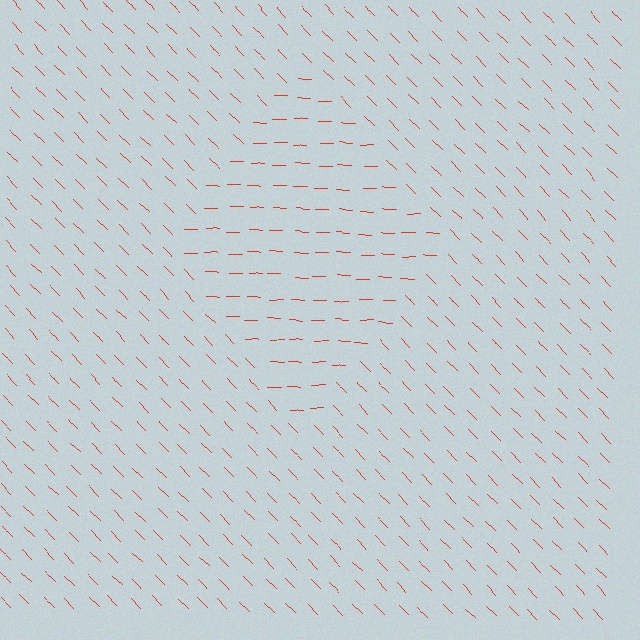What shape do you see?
I see a diamond.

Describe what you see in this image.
The image is filled with small red line segments. A diamond region in the image has lines oriented differently from the surrounding lines, creating a visible texture boundary.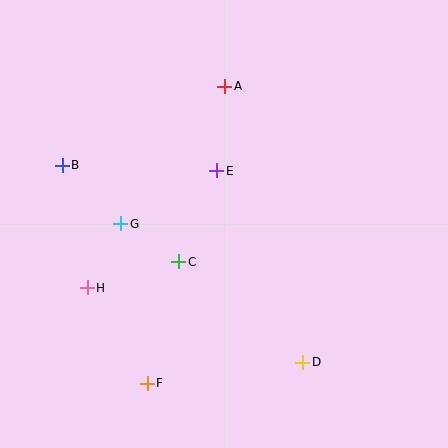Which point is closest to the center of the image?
Point E at (217, 171) is closest to the center.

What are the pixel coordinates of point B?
Point B is at (62, 165).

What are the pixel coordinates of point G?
Point G is at (121, 224).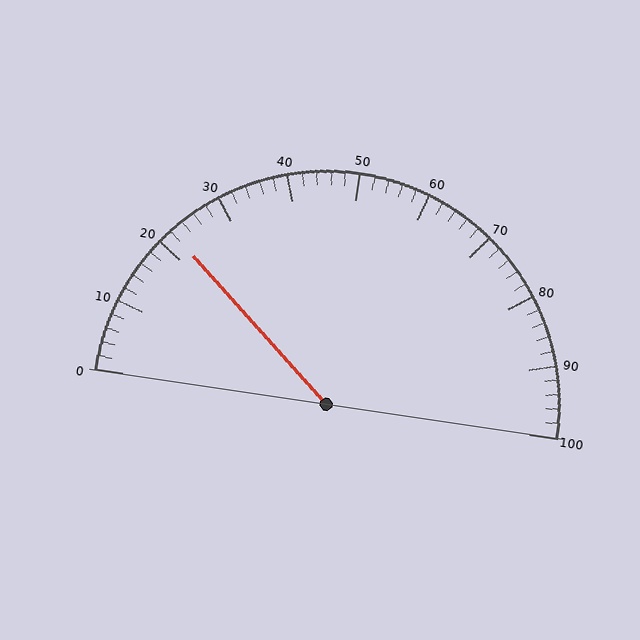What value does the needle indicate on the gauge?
The needle indicates approximately 22.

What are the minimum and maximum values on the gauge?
The gauge ranges from 0 to 100.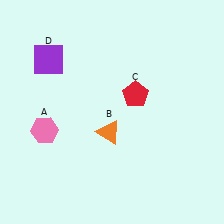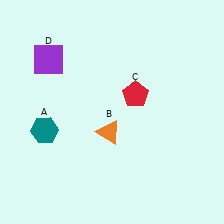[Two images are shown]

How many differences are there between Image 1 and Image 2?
There is 1 difference between the two images.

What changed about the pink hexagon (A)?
In Image 1, A is pink. In Image 2, it changed to teal.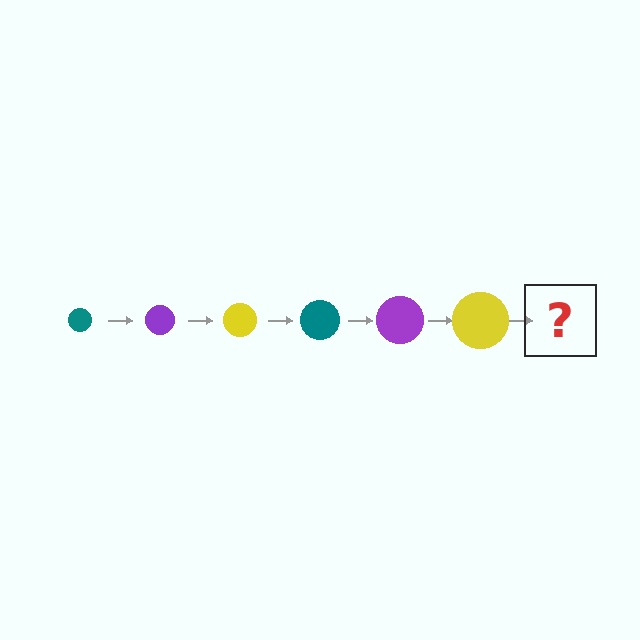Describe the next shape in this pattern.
It should be a teal circle, larger than the previous one.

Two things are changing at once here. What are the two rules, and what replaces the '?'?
The two rules are that the circle grows larger each step and the color cycles through teal, purple, and yellow. The '?' should be a teal circle, larger than the previous one.